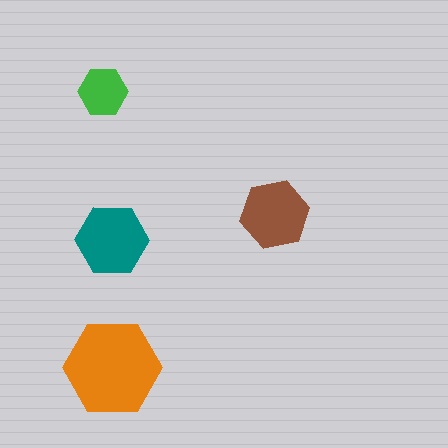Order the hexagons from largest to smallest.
the orange one, the teal one, the brown one, the green one.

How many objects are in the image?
There are 4 objects in the image.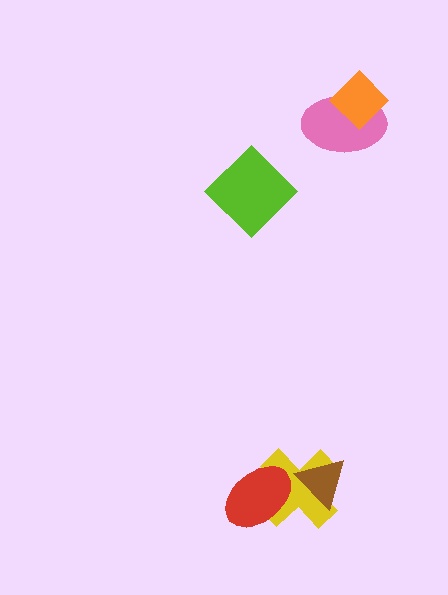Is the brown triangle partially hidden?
No, no other shape covers it.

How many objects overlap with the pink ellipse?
1 object overlaps with the pink ellipse.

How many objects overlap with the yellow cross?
2 objects overlap with the yellow cross.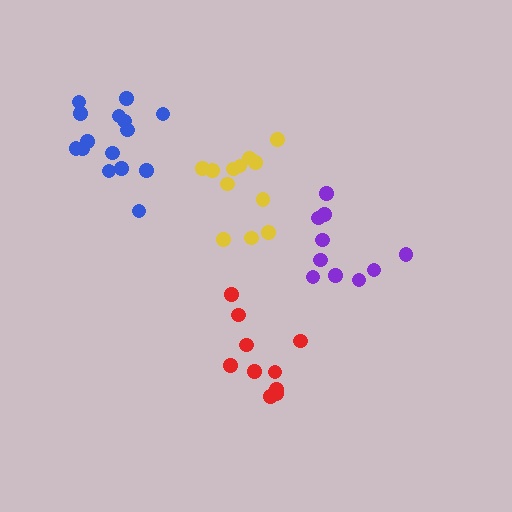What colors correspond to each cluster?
The clusters are colored: blue, red, yellow, purple.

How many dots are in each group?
Group 1: 15 dots, Group 2: 10 dots, Group 3: 12 dots, Group 4: 10 dots (47 total).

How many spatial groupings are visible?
There are 4 spatial groupings.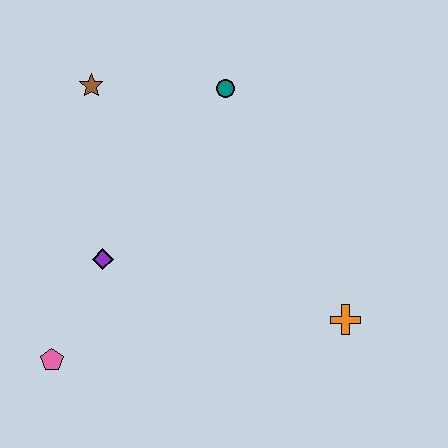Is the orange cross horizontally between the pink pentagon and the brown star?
No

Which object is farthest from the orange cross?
The brown star is farthest from the orange cross.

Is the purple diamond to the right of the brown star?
Yes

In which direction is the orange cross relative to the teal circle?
The orange cross is below the teal circle.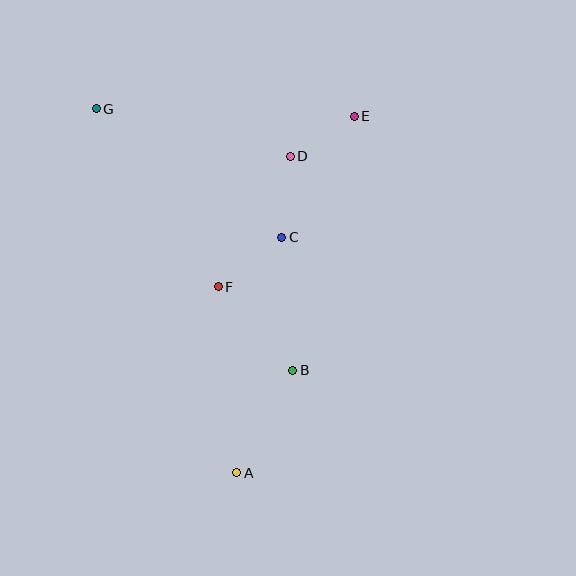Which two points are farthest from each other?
Points A and G are farthest from each other.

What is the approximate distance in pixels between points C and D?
The distance between C and D is approximately 82 pixels.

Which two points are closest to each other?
Points D and E are closest to each other.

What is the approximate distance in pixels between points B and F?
The distance between B and F is approximately 112 pixels.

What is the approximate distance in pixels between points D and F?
The distance between D and F is approximately 149 pixels.